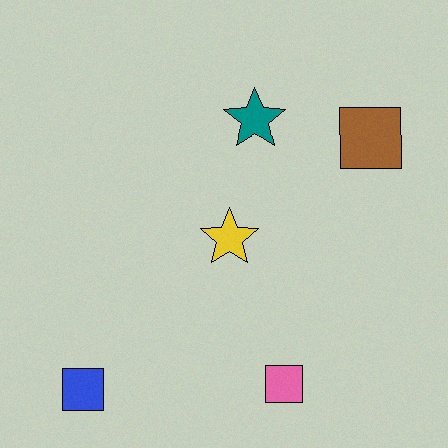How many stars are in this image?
There are 2 stars.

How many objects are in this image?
There are 5 objects.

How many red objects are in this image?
There are no red objects.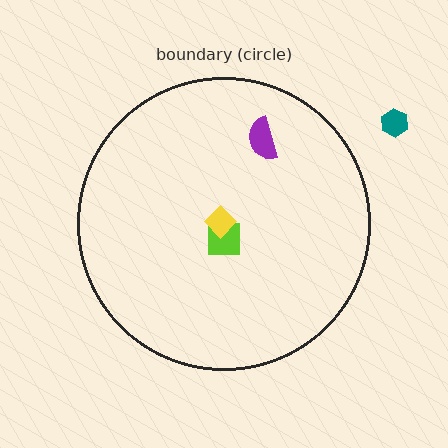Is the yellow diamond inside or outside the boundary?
Inside.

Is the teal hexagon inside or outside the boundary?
Outside.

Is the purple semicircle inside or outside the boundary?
Inside.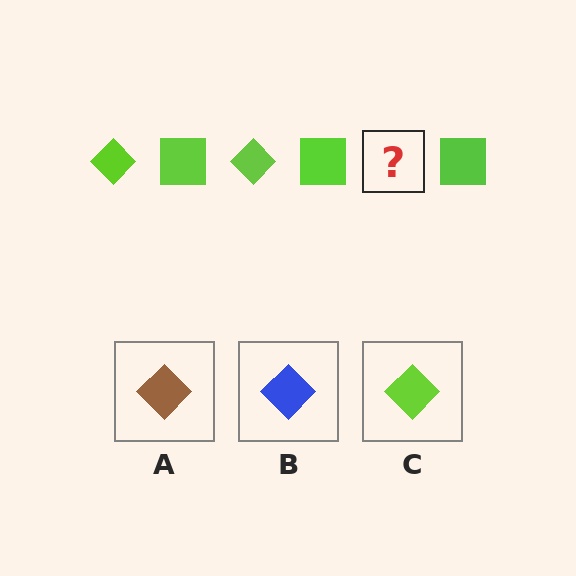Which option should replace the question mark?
Option C.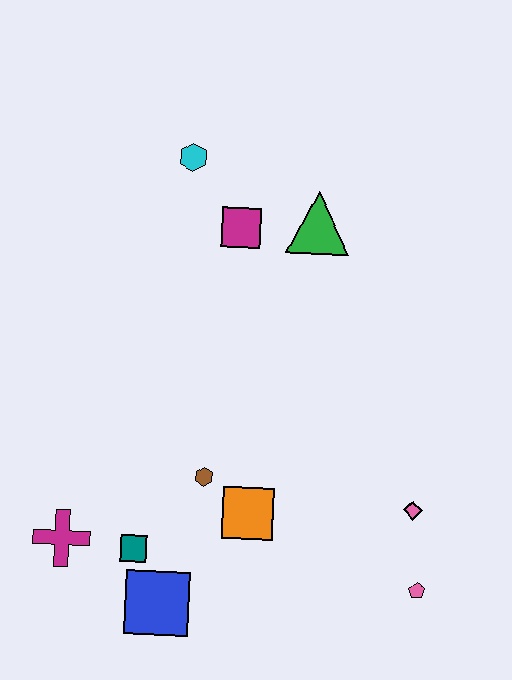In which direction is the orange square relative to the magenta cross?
The orange square is to the right of the magenta cross.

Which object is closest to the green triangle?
The magenta square is closest to the green triangle.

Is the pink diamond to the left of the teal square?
No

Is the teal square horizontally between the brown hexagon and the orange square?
No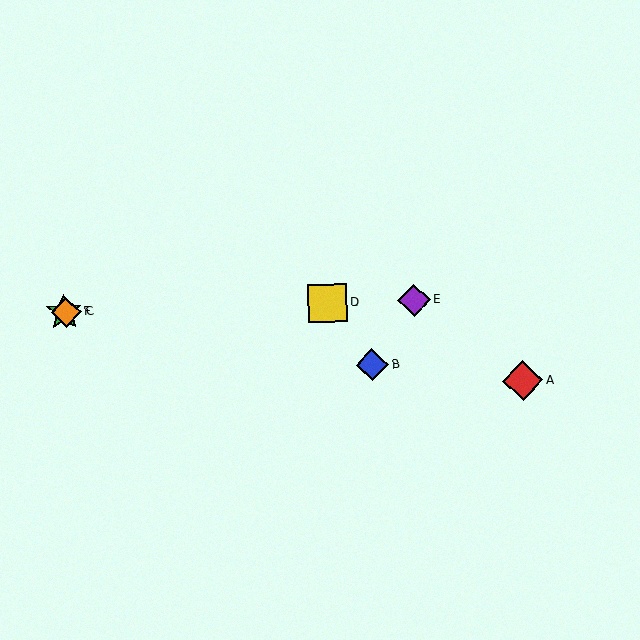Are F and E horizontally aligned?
Yes, both are at y≈312.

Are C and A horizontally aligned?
No, C is at y≈312 and A is at y≈381.